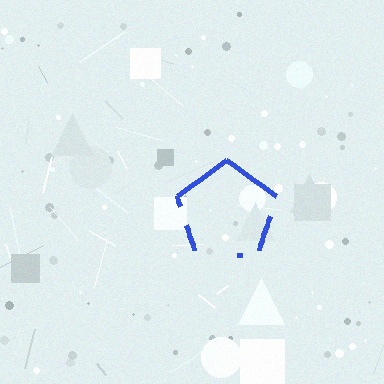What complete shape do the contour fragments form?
The contour fragments form a pentagon.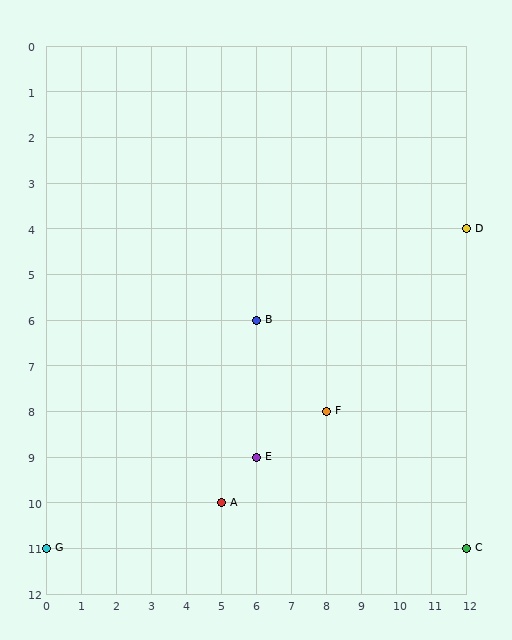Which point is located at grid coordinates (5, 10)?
Point A is at (5, 10).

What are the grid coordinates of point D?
Point D is at grid coordinates (12, 4).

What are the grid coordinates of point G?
Point G is at grid coordinates (0, 11).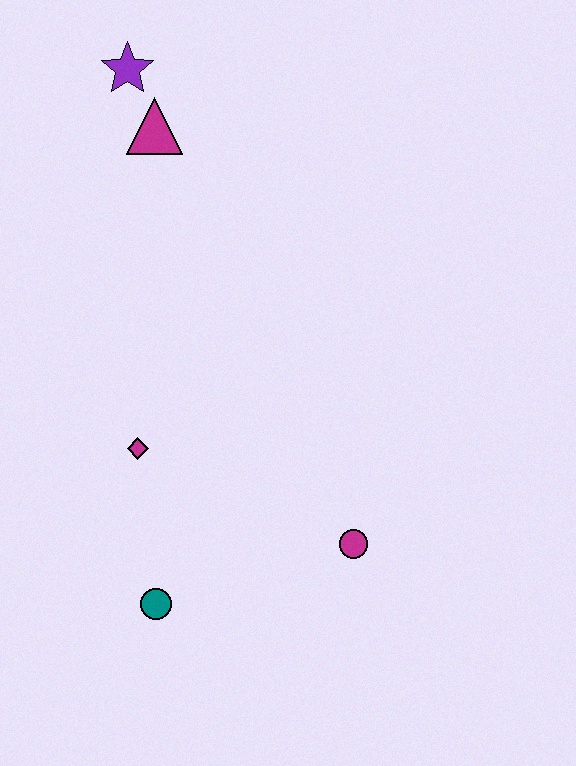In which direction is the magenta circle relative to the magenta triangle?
The magenta circle is below the magenta triangle.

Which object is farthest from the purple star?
The teal circle is farthest from the purple star.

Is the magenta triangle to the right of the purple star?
Yes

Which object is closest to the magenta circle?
The teal circle is closest to the magenta circle.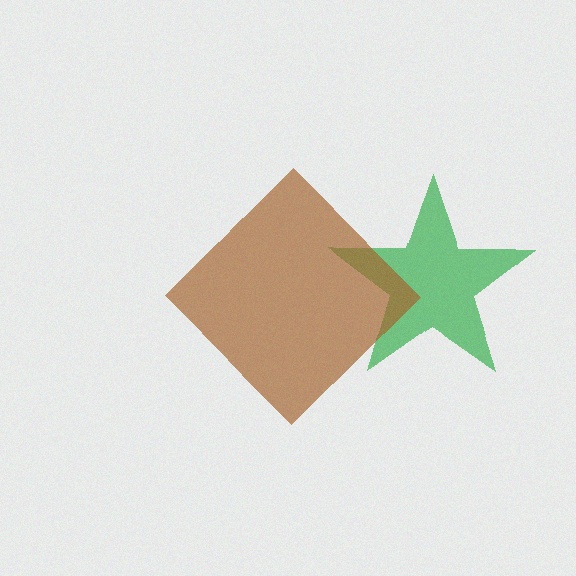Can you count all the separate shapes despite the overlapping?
Yes, there are 2 separate shapes.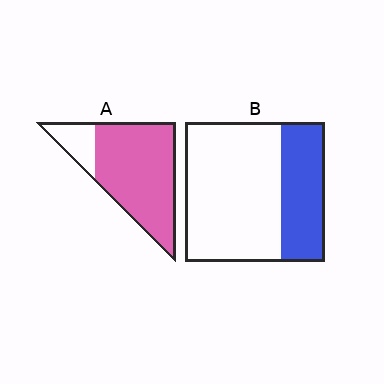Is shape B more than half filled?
No.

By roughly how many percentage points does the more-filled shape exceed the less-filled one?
By roughly 50 percentage points (A over B).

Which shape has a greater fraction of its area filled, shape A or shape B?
Shape A.